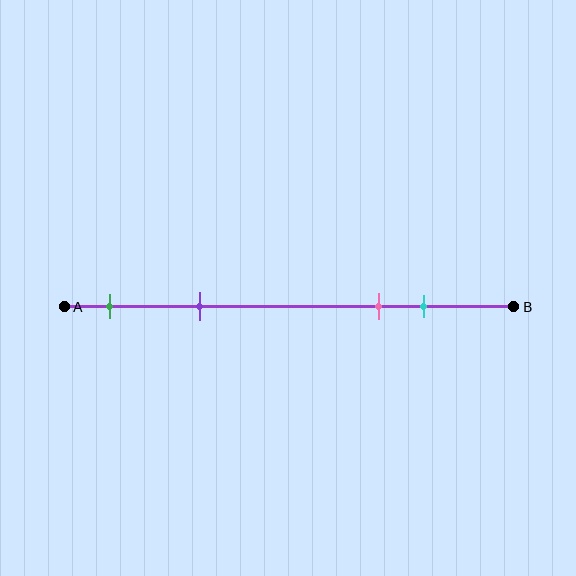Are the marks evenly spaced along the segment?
No, the marks are not evenly spaced.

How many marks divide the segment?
There are 4 marks dividing the segment.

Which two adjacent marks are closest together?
The pink and cyan marks are the closest adjacent pair.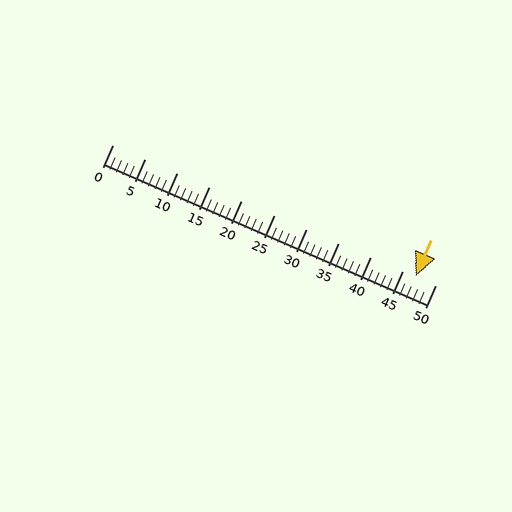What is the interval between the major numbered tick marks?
The major tick marks are spaced 5 units apart.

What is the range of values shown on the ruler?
The ruler shows values from 0 to 50.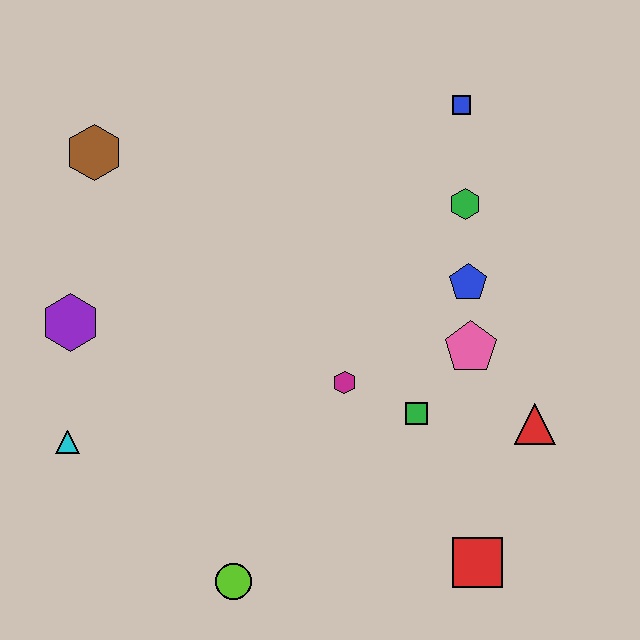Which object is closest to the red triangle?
The pink pentagon is closest to the red triangle.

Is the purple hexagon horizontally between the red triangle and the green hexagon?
No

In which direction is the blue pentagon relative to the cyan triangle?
The blue pentagon is to the right of the cyan triangle.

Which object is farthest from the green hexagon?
The cyan triangle is farthest from the green hexagon.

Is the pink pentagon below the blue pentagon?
Yes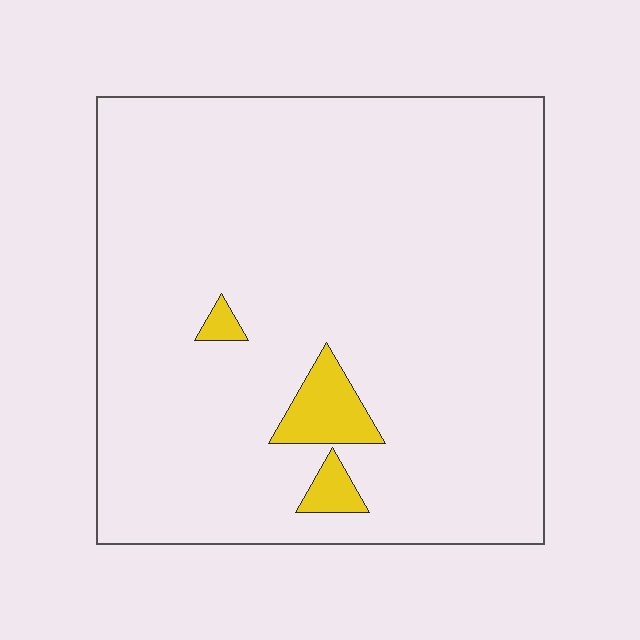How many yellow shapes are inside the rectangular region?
3.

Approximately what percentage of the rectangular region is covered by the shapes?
Approximately 5%.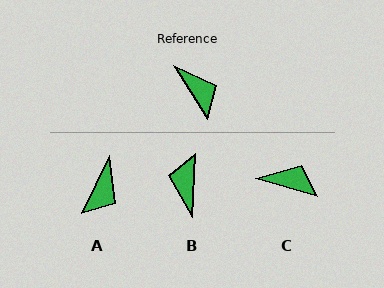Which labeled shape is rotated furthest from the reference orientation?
B, about 145 degrees away.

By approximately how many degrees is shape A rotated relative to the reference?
Approximately 58 degrees clockwise.